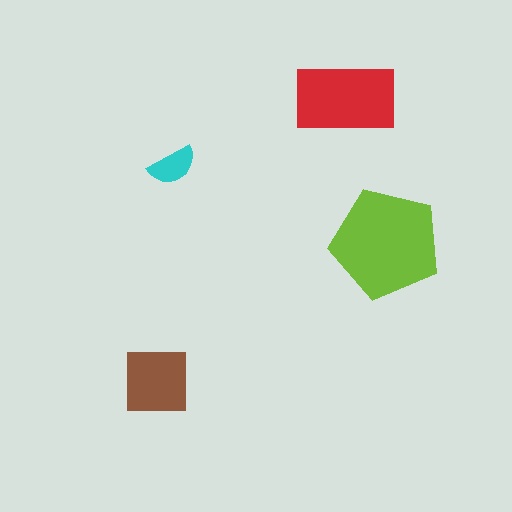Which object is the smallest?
The cyan semicircle.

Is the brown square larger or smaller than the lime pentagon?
Smaller.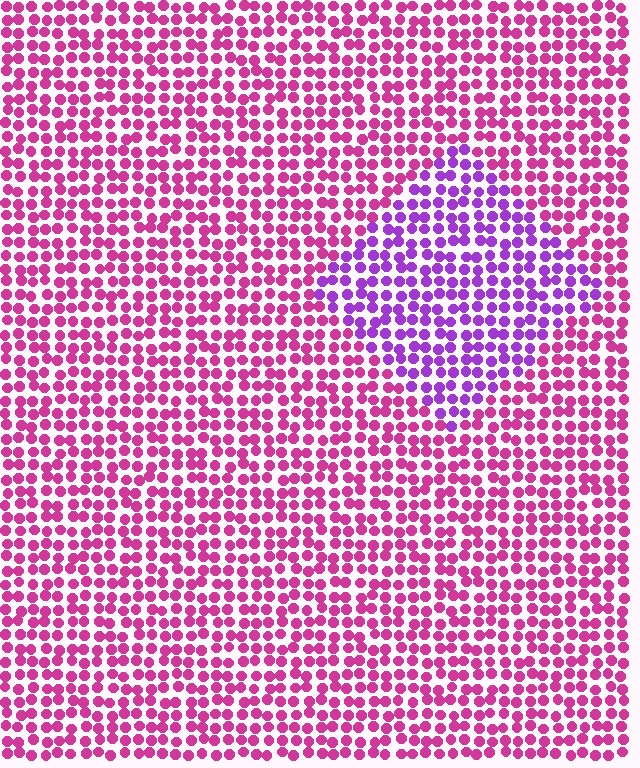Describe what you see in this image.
The image is filled with small magenta elements in a uniform arrangement. A diamond-shaped region is visible where the elements are tinted to a slightly different hue, forming a subtle color boundary.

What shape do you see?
I see a diamond.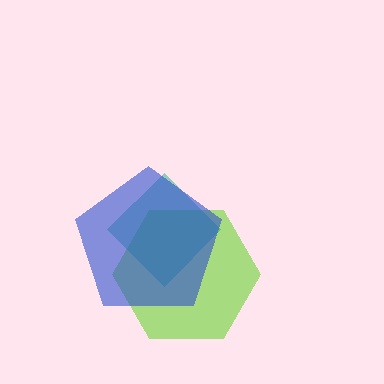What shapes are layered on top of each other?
The layered shapes are: a lime hexagon, a teal diamond, a blue pentagon.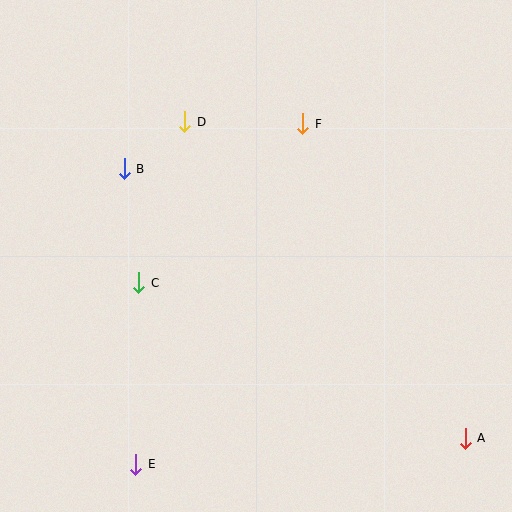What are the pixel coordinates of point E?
Point E is at (136, 464).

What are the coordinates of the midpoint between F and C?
The midpoint between F and C is at (221, 203).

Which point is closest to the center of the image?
Point C at (139, 283) is closest to the center.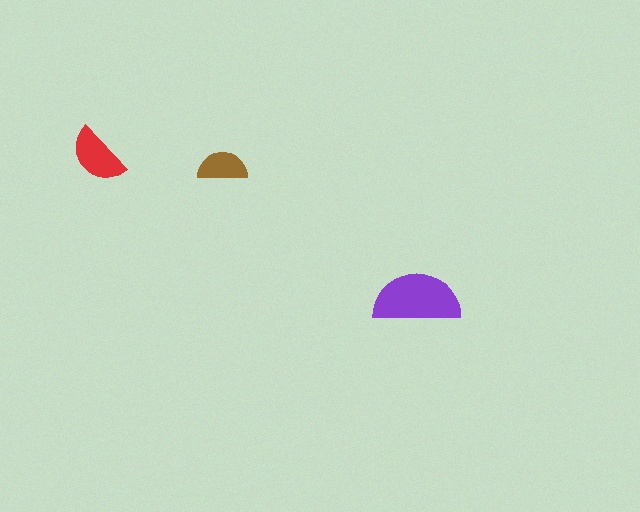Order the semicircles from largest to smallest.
the purple one, the red one, the brown one.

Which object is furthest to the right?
The purple semicircle is rightmost.